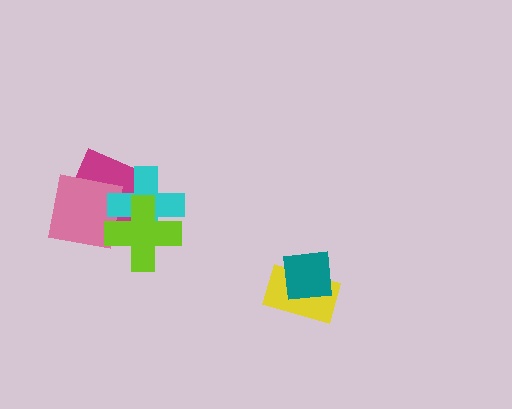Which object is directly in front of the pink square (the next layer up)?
The cyan cross is directly in front of the pink square.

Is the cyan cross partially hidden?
Yes, it is partially covered by another shape.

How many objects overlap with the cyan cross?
3 objects overlap with the cyan cross.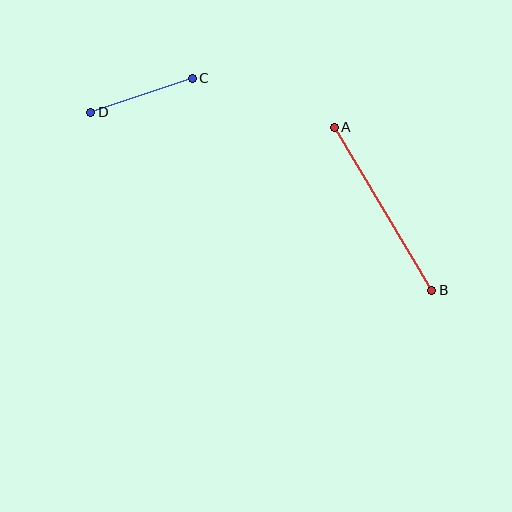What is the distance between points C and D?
The distance is approximately 107 pixels.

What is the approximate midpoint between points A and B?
The midpoint is at approximately (383, 209) pixels.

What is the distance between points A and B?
The distance is approximately 190 pixels.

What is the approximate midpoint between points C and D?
The midpoint is at approximately (141, 95) pixels.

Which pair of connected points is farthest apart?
Points A and B are farthest apart.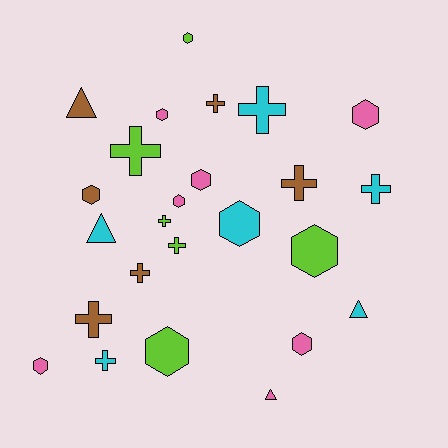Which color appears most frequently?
Pink, with 7 objects.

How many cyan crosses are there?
There are 3 cyan crosses.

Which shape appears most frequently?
Hexagon, with 11 objects.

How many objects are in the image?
There are 25 objects.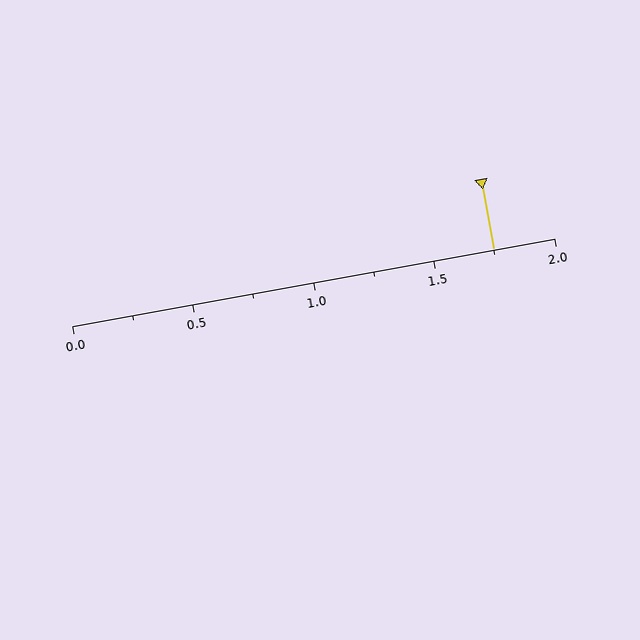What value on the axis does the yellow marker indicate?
The marker indicates approximately 1.75.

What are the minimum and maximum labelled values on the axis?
The axis runs from 0.0 to 2.0.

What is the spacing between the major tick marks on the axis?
The major ticks are spaced 0.5 apart.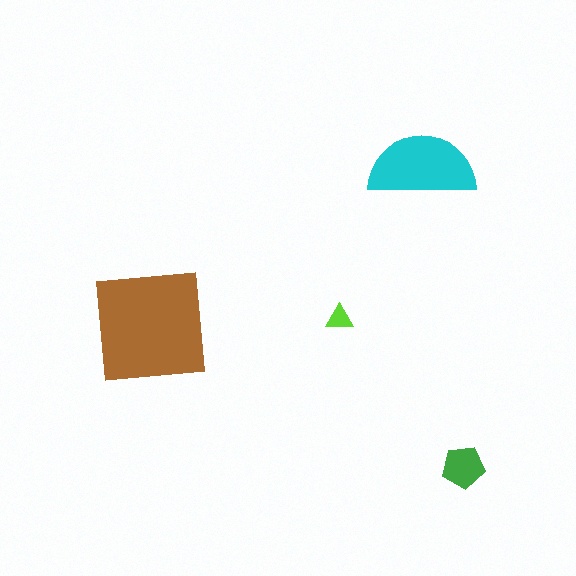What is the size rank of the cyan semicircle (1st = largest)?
2nd.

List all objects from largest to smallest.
The brown square, the cyan semicircle, the green pentagon, the lime triangle.